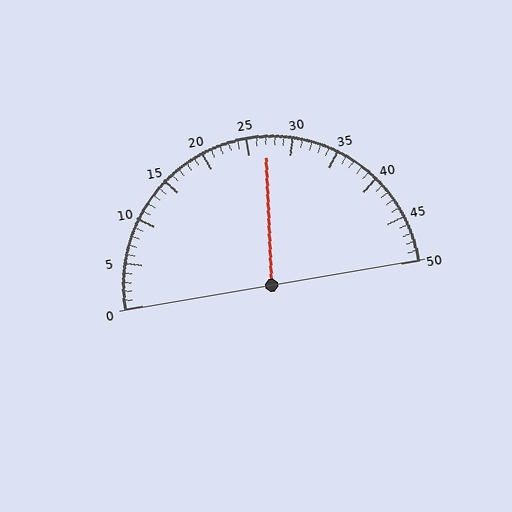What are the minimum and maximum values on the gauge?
The gauge ranges from 0 to 50.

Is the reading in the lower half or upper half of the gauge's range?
The reading is in the upper half of the range (0 to 50).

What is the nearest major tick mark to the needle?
The nearest major tick mark is 25.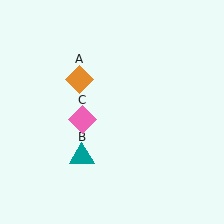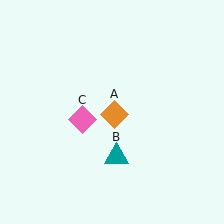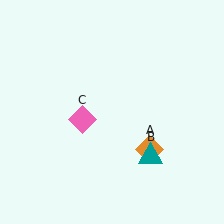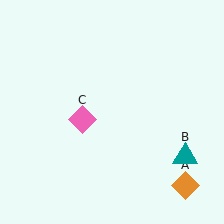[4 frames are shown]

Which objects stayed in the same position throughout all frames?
Pink diamond (object C) remained stationary.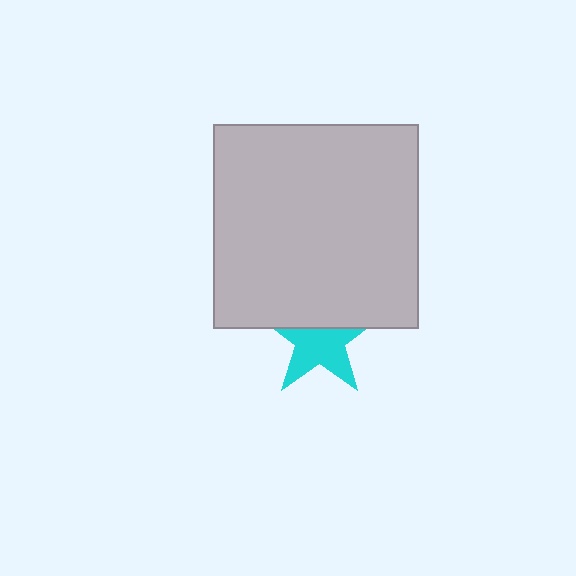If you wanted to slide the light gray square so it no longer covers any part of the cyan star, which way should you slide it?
Slide it up — that is the most direct way to separate the two shapes.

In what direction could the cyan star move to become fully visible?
The cyan star could move down. That would shift it out from behind the light gray square entirely.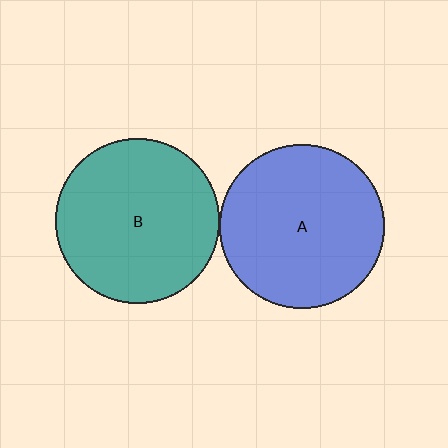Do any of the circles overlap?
No, none of the circles overlap.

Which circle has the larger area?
Circle A (blue).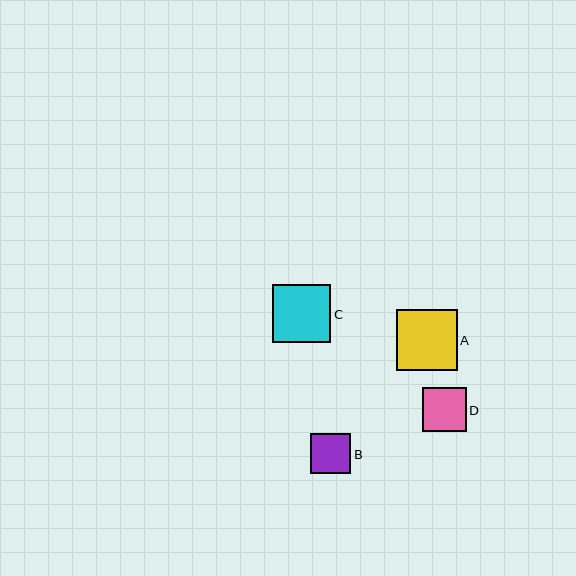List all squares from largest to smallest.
From largest to smallest: A, C, D, B.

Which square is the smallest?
Square B is the smallest with a size of approximately 40 pixels.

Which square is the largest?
Square A is the largest with a size of approximately 61 pixels.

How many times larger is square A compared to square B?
Square A is approximately 1.5 times the size of square B.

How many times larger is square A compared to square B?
Square A is approximately 1.5 times the size of square B.